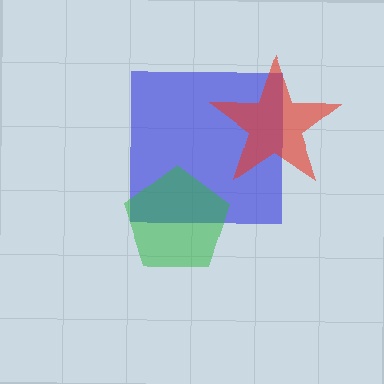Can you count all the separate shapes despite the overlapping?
Yes, there are 3 separate shapes.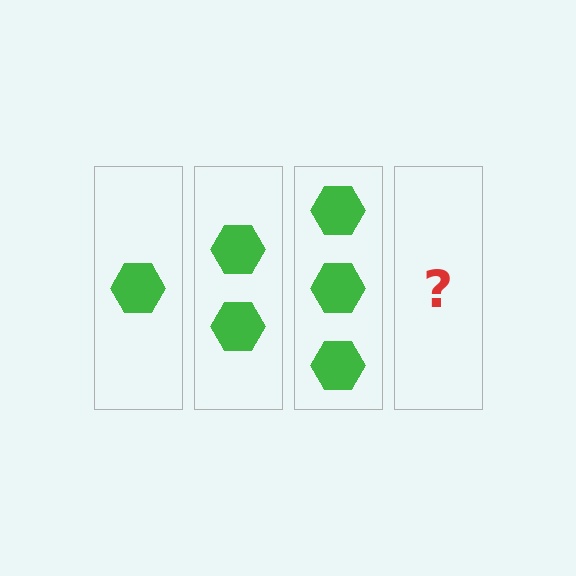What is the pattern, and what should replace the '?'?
The pattern is that each step adds one more hexagon. The '?' should be 4 hexagons.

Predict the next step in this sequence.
The next step is 4 hexagons.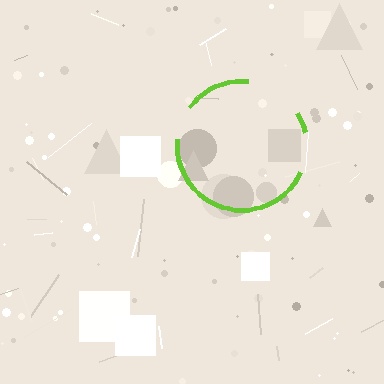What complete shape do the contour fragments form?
The contour fragments form a circle.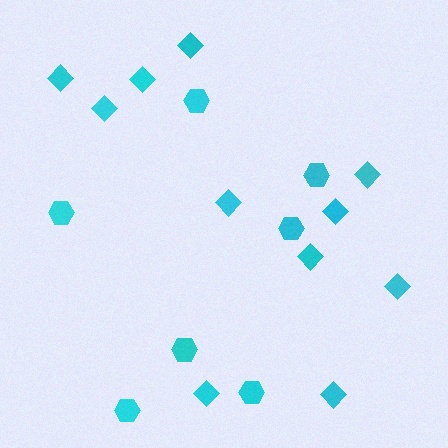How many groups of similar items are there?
There are 2 groups: one group of diamonds (11) and one group of hexagons (7).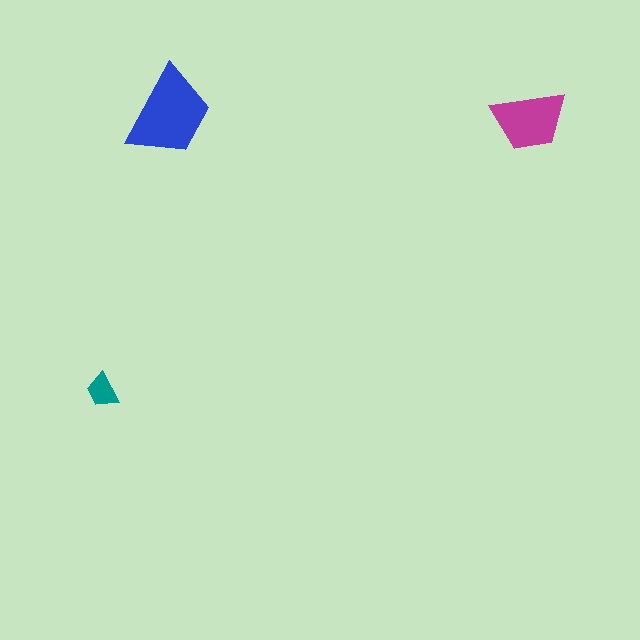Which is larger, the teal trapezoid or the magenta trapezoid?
The magenta one.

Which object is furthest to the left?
The teal trapezoid is leftmost.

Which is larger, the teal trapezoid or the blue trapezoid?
The blue one.